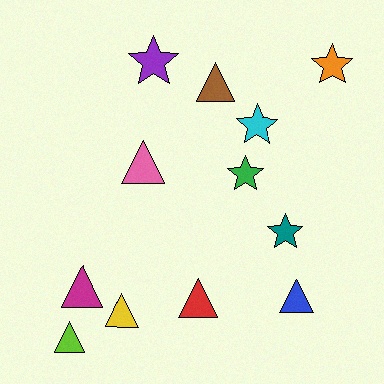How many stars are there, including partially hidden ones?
There are 5 stars.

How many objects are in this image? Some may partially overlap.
There are 12 objects.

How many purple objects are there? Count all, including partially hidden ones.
There is 1 purple object.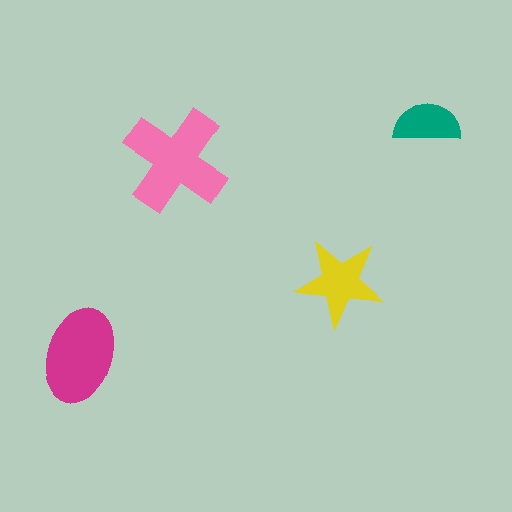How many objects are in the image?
There are 4 objects in the image.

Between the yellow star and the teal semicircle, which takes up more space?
The yellow star.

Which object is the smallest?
The teal semicircle.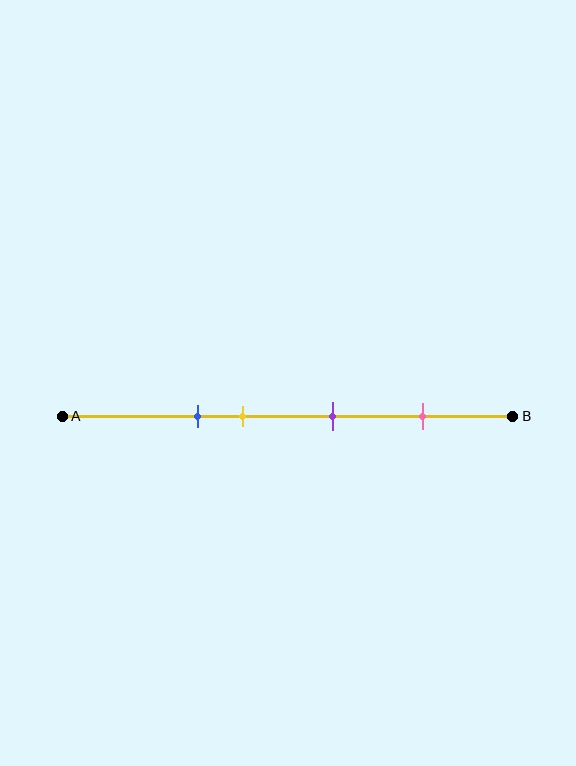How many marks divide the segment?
There are 4 marks dividing the segment.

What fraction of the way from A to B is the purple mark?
The purple mark is approximately 60% (0.6) of the way from A to B.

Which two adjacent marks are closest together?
The blue and yellow marks are the closest adjacent pair.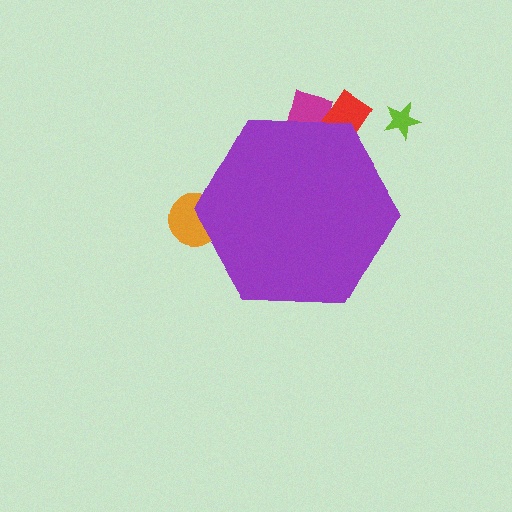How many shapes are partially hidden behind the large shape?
3 shapes are partially hidden.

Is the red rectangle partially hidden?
Yes, the red rectangle is partially hidden behind the purple hexagon.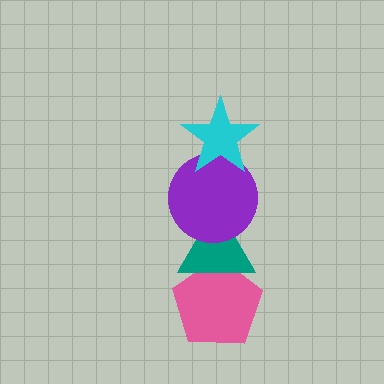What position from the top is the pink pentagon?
The pink pentagon is 4th from the top.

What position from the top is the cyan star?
The cyan star is 1st from the top.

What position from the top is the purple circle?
The purple circle is 2nd from the top.